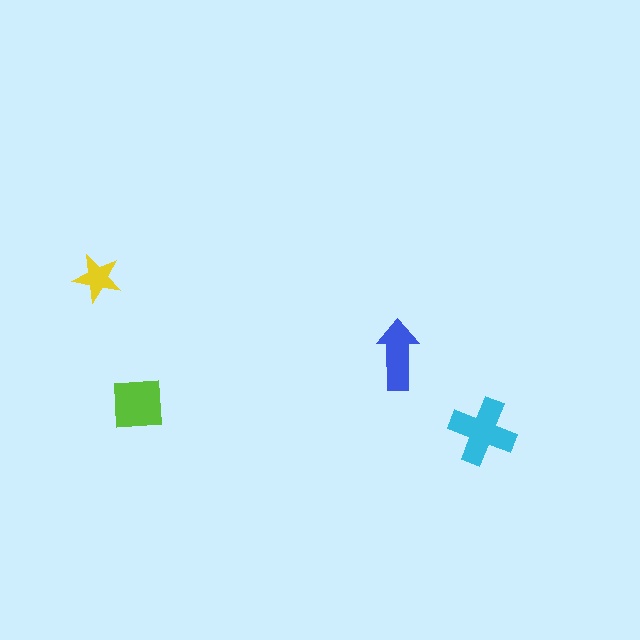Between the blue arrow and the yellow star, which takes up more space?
The blue arrow.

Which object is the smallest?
The yellow star.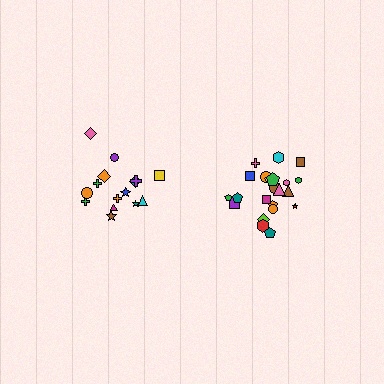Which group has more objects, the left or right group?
The right group.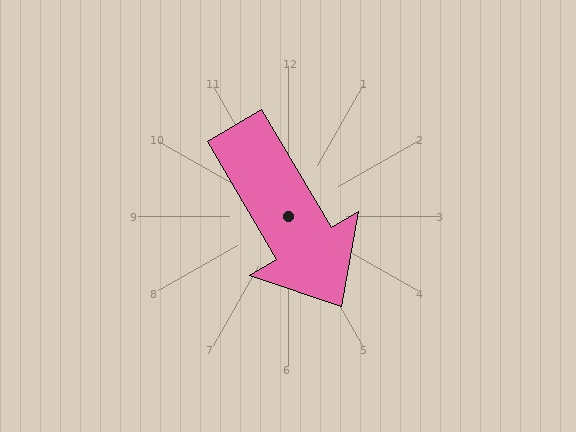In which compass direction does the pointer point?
Southeast.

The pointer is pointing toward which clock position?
Roughly 5 o'clock.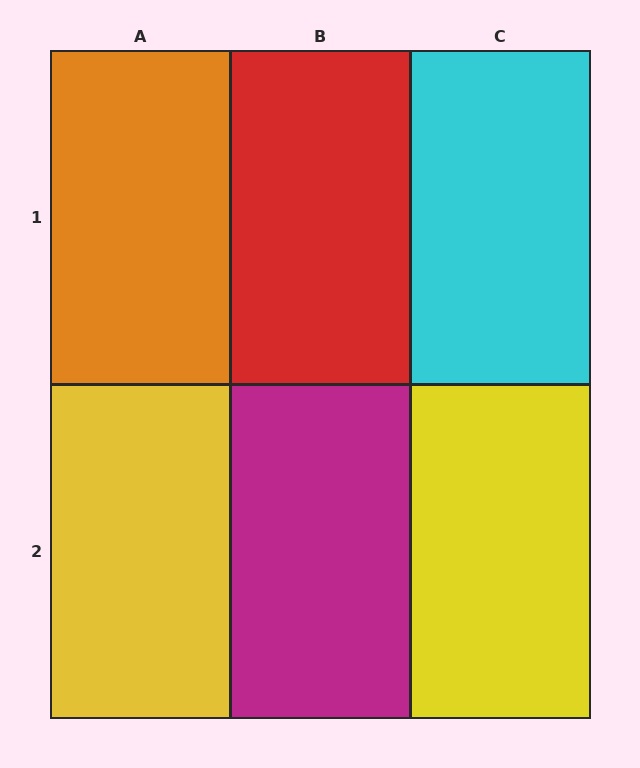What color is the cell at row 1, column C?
Cyan.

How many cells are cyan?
1 cell is cyan.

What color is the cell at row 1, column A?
Orange.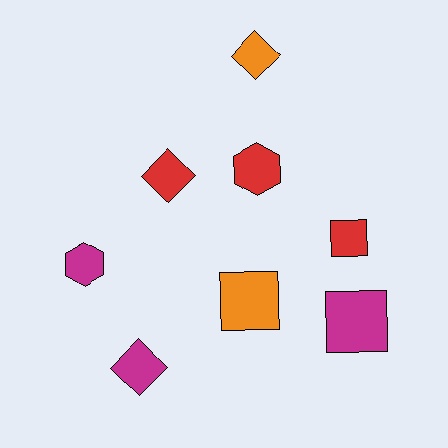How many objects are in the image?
There are 8 objects.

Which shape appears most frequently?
Square, with 3 objects.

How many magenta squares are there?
There is 1 magenta square.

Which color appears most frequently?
Red, with 3 objects.